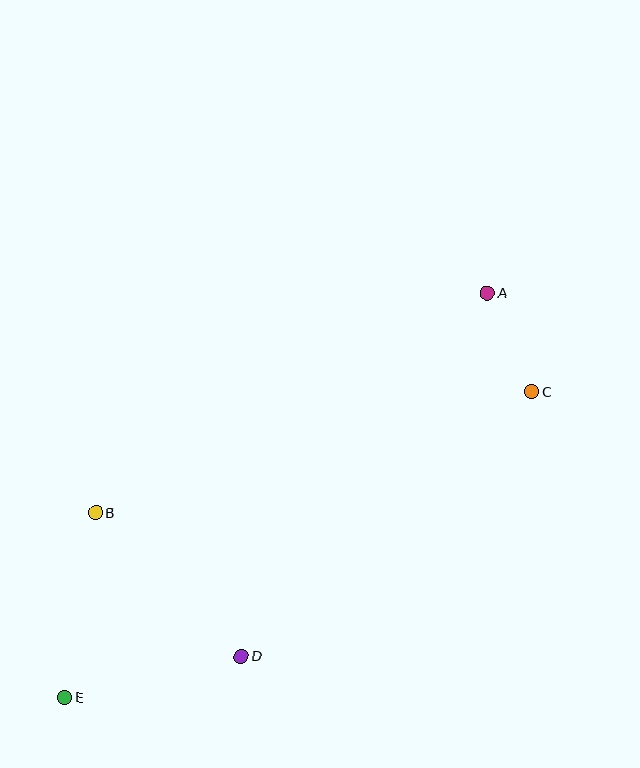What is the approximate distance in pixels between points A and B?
The distance between A and B is approximately 449 pixels.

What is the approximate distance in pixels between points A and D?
The distance between A and D is approximately 439 pixels.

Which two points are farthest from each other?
Points A and E are farthest from each other.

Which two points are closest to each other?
Points A and C are closest to each other.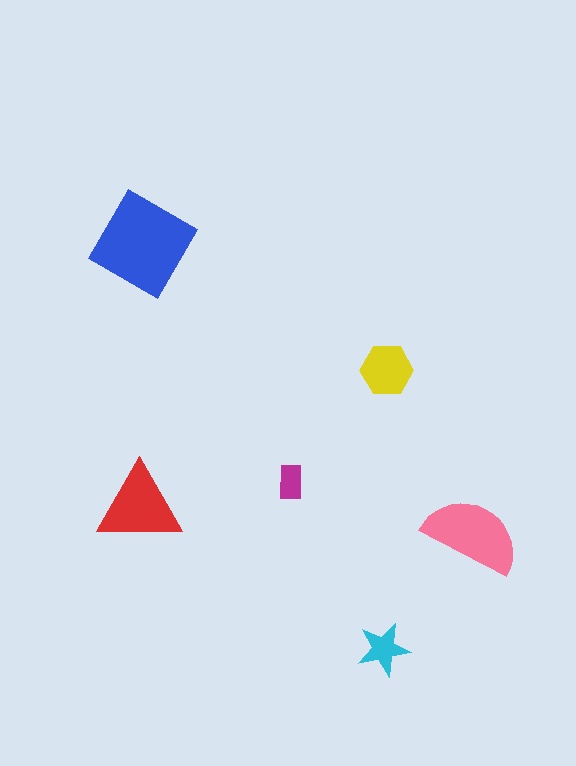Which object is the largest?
The blue diamond.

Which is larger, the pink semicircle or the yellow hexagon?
The pink semicircle.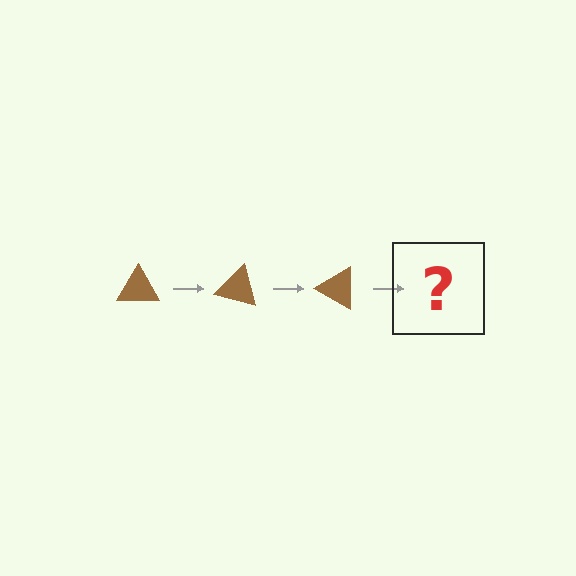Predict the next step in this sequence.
The next step is a brown triangle rotated 45 degrees.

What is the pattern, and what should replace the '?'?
The pattern is that the triangle rotates 15 degrees each step. The '?' should be a brown triangle rotated 45 degrees.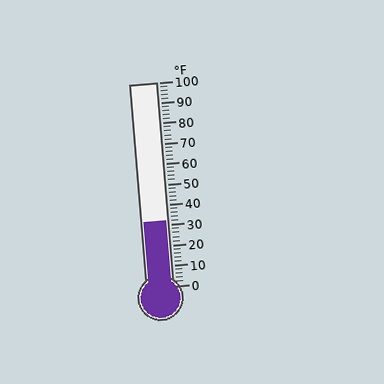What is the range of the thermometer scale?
The thermometer scale ranges from 0°F to 100°F.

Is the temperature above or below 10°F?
The temperature is above 10°F.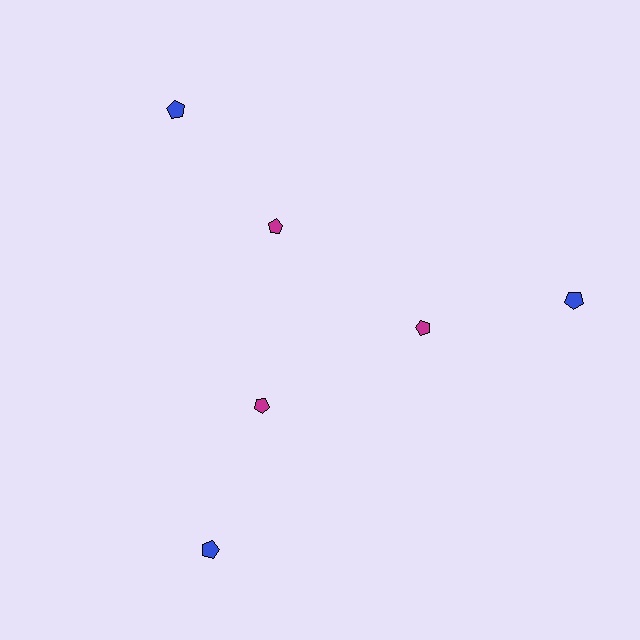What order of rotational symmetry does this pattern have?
This pattern has 3-fold rotational symmetry.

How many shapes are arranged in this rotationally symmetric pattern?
There are 6 shapes, arranged in 3 groups of 2.